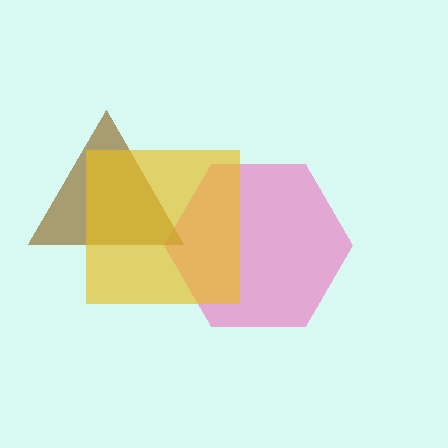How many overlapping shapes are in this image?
There are 3 overlapping shapes in the image.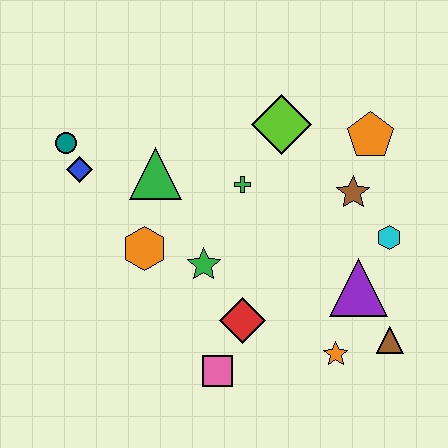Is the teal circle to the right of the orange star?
No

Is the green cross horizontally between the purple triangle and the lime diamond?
No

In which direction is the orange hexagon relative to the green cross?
The orange hexagon is to the left of the green cross.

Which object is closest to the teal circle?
The blue diamond is closest to the teal circle.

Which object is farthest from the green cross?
The brown triangle is farthest from the green cross.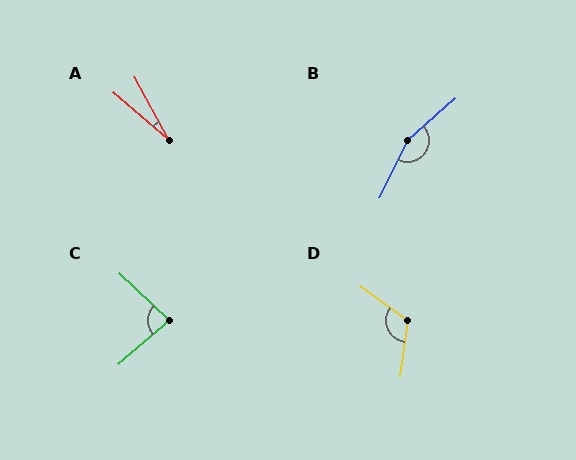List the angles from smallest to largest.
A (21°), C (84°), D (118°), B (157°).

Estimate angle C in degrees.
Approximately 84 degrees.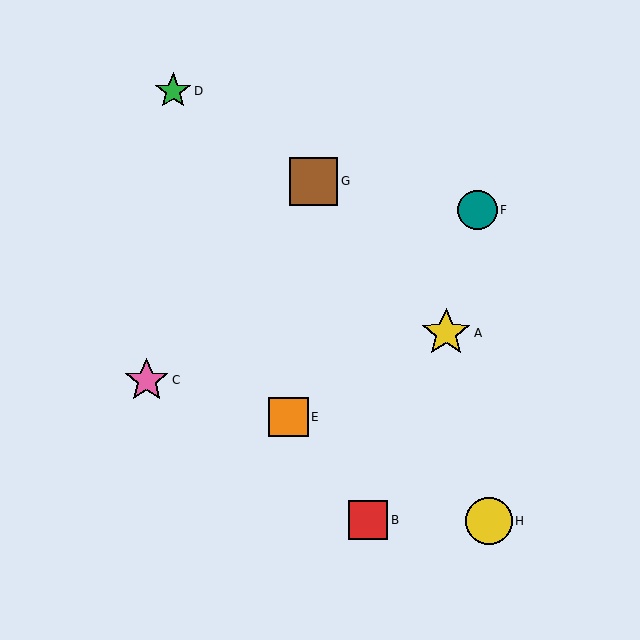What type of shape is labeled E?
Shape E is an orange square.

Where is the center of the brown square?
The center of the brown square is at (313, 181).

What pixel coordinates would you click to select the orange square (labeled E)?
Click at (288, 417) to select the orange square E.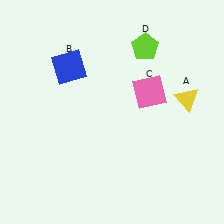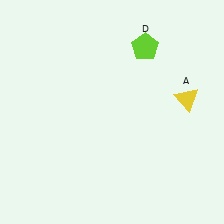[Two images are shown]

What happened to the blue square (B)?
The blue square (B) was removed in Image 2. It was in the top-left area of Image 1.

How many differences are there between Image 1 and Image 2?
There are 2 differences between the two images.